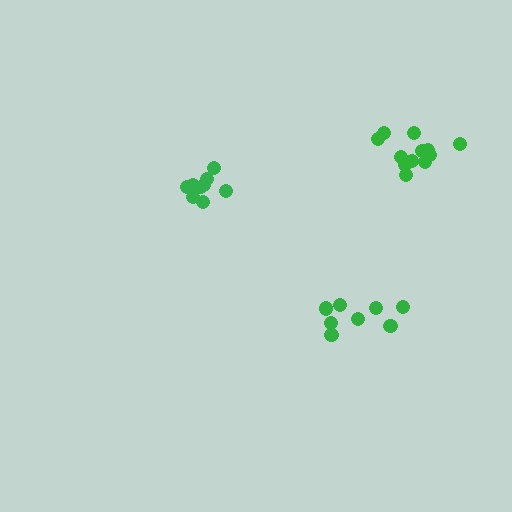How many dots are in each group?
Group 1: 9 dots, Group 2: 8 dots, Group 3: 12 dots (29 total).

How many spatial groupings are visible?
There are 3 spatial groupings.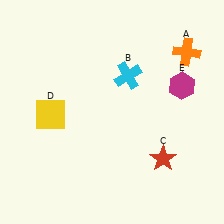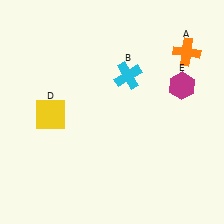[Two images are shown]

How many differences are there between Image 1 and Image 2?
There is 1 difference between the two images.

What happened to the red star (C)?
The red star (C) was removed in Image 2. It was in the bottom-right area of Image 1.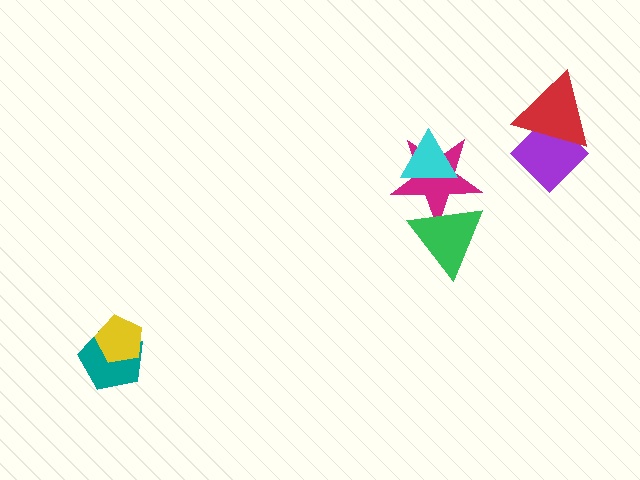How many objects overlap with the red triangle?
1 object overlaps with the red triangle.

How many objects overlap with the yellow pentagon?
1 object overlaps with the yellow pentagon.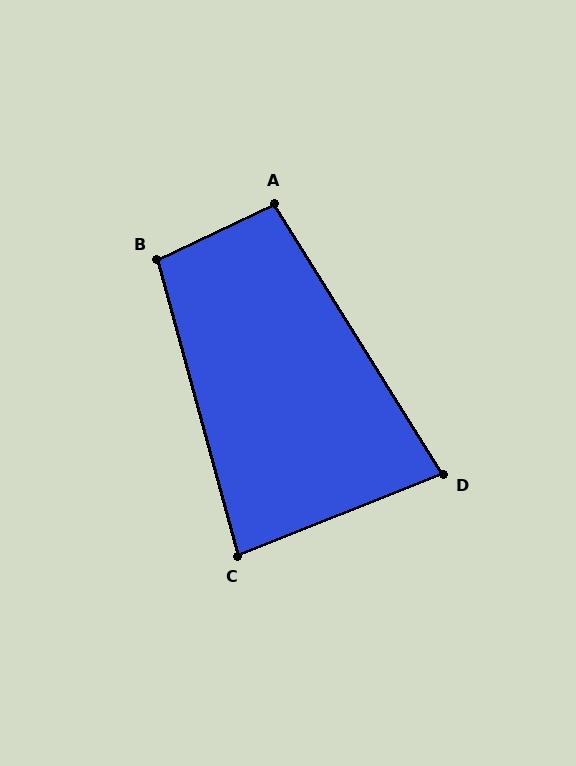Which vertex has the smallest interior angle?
D, at approximately 80 degrees.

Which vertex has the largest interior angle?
B, at approximately 100 degrees.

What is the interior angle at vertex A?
Approximately 96 degrees (obtuse).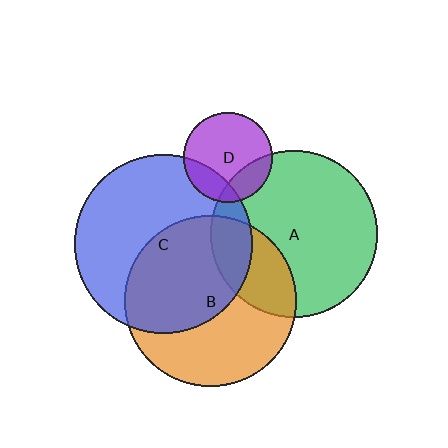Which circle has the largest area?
Circle C (blue).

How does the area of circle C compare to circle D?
Approximately 4.0 times.